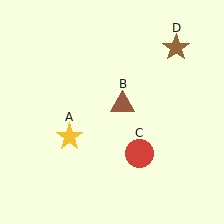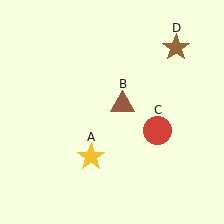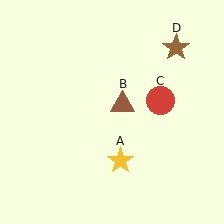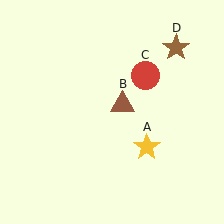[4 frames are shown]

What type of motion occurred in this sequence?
The yellow star (object A), red circle (object C) rotated counterclockwise around the center of the scene.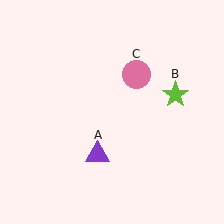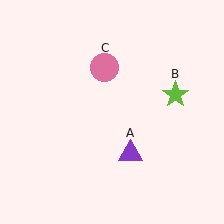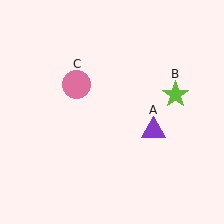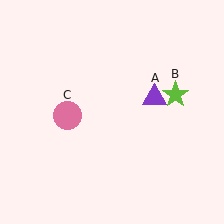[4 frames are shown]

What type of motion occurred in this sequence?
The purple triangle (object A), pink circle (object C) rotated counterclockwise around the center of the scene.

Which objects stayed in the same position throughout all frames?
Lime star (object B) remained stationary.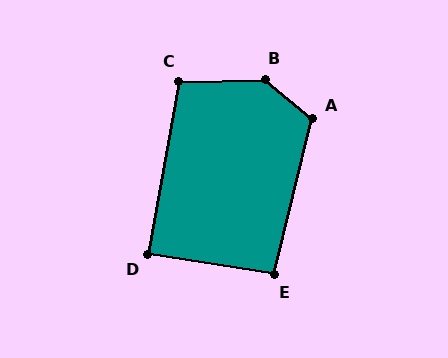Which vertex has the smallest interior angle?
D, at approximately 89 degrees.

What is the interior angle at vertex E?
Approximately 95 degrees (obtuse).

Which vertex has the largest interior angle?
B, at approximately 140 degrees.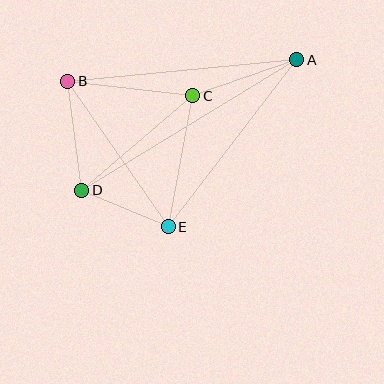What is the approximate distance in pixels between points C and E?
The distance between C and E is approximately 133 pixels.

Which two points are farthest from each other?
Points A and D are farthest from each other.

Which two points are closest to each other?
Points D and E are closest to each other.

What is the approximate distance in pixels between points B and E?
The distance between B and E is approximately 177 pixels.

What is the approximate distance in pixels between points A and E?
The distance between A and E is approximately 210 pixels.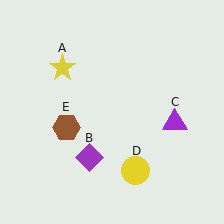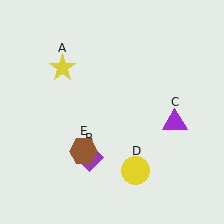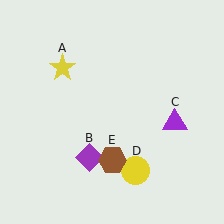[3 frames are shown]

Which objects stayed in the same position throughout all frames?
Yellow star (object A) and purple diamond (object B) and purple triangle (object C) and yellow circle (object D) remained stationary.